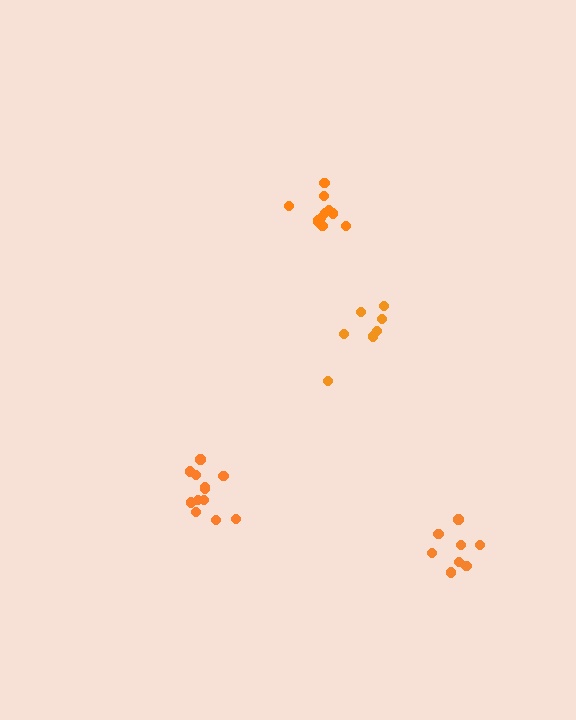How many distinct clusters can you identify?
There are 4 distinct clusters.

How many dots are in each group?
Group 1: 13 dots, Group 2: 7 dots, Group 3: 11 dots, Group 4: 8 dots (39 total).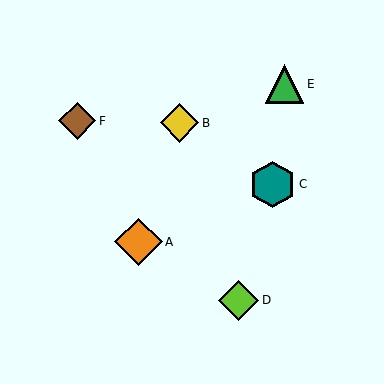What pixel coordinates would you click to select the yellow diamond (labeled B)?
Click at (180, 123) to select the yellow diamond B.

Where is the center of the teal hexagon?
The center of the teal hexagon is at (273, 184).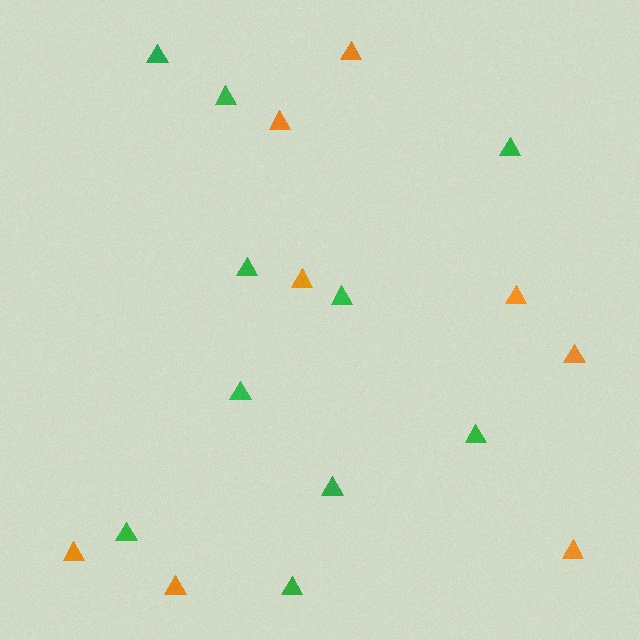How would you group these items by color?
There are 2 groups: one group of green triangles (10) and one group of orange triangles (8).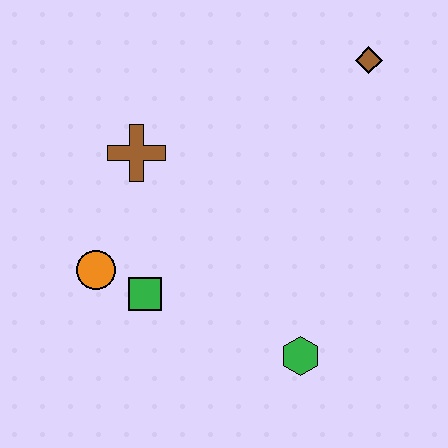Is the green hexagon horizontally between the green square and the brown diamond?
Yes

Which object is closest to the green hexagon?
The green square is closest to the green hexagon.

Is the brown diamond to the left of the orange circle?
No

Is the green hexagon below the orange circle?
Yes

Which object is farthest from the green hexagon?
The brown diamond is farthest from the green hexagon.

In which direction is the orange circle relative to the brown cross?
The orange circle is below the brown cross.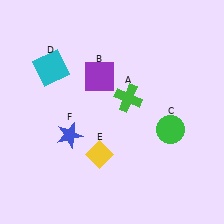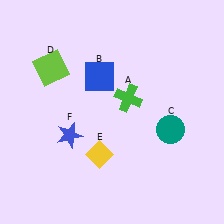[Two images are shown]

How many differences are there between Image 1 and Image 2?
There are 3 differences between the two images.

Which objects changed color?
B changed from purple to blue. C changed from green to teal. D changed from cyan to lime.